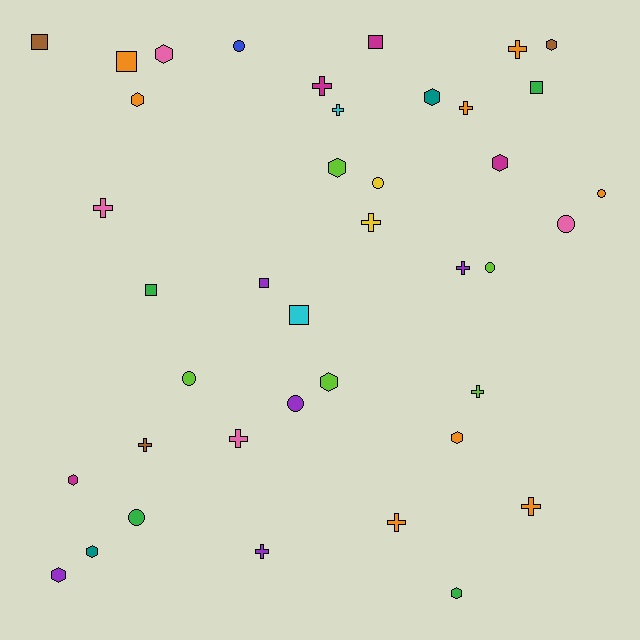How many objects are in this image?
There are 40 objects.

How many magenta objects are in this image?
There are 4 magenta objects.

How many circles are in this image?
There are 8 circles.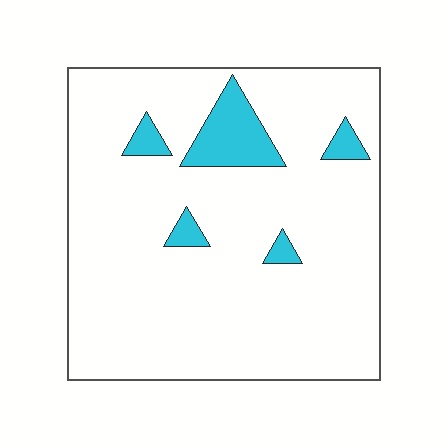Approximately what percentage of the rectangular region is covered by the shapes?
Approximately 10%.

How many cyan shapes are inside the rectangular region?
5.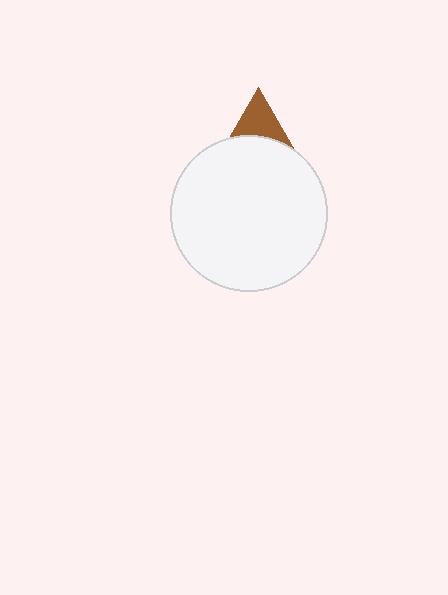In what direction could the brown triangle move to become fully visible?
The brown triangle could move up. That would shift it out from behind the white circle entirely.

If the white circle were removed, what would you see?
You would see the complete brown triangle.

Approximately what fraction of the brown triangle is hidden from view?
Roughly 58% of the brown triangle is hidden behind the white circle.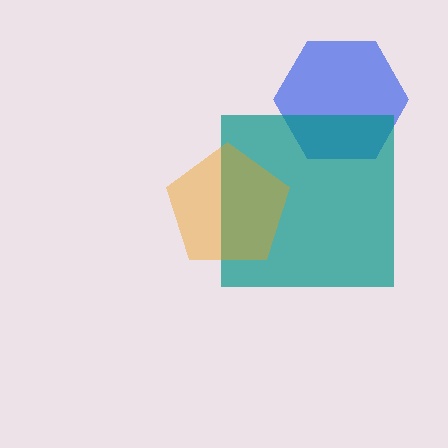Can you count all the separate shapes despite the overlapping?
Yes, there are 3 separate shapes.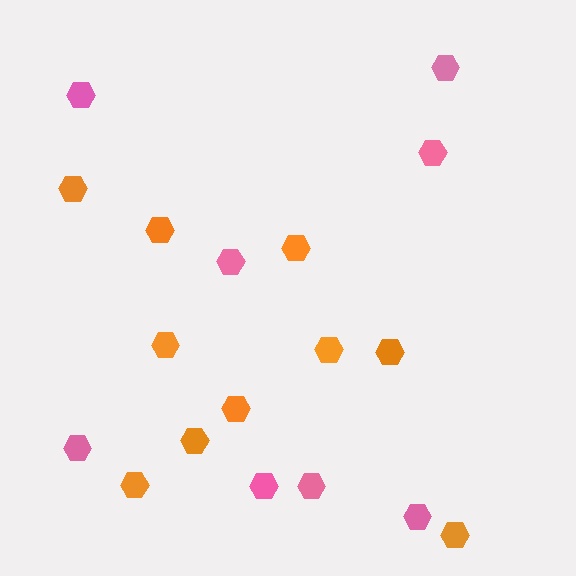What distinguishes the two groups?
There are 2 groups: one group of pink hexagons (8) and one group of orange hexagons (10).